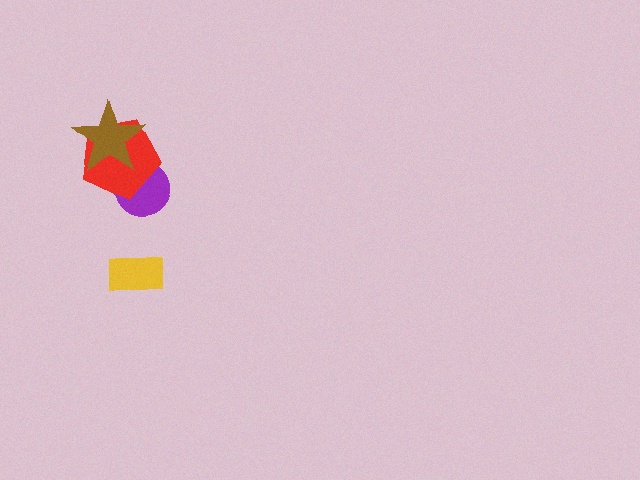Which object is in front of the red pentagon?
The brown star is in front of the red pentagon.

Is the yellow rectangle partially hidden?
No, no other shape covers it.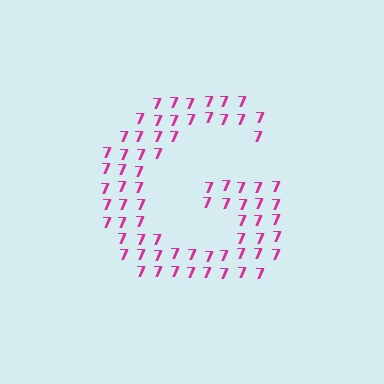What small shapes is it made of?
It is made of small digit 7's.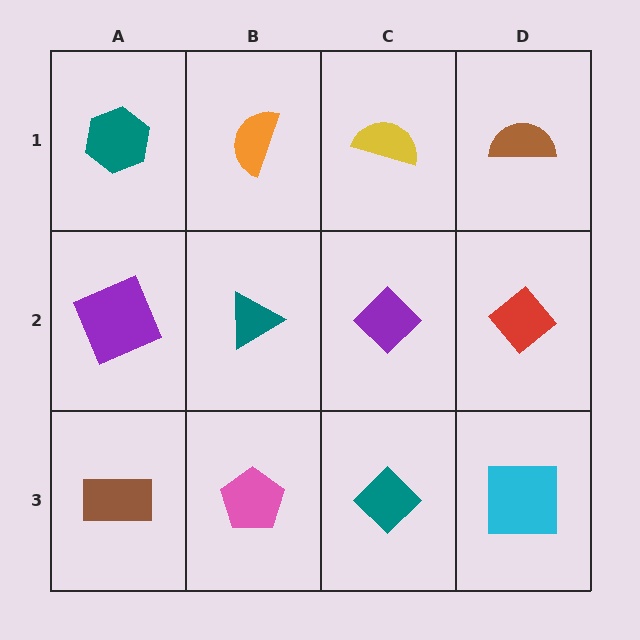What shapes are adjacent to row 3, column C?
A purple diamond (row 2, column C), a pink pentagon (row 3, column B), a cyan square (row 3, column D).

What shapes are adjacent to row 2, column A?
A teal hexagon (row 1, column A), a brown rectangle (row 3, column A), a teal triangle (row 2, column B).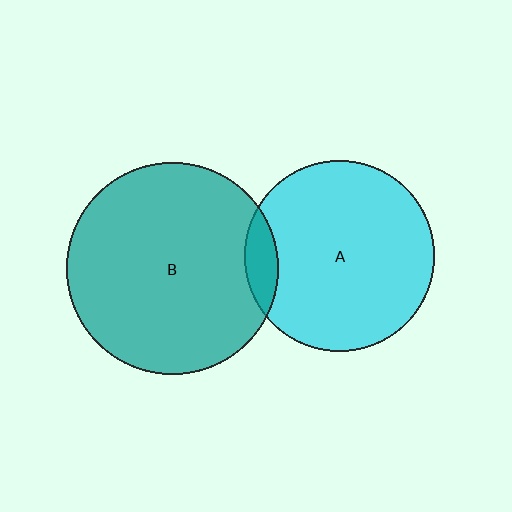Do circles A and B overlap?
Yes.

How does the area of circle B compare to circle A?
Approximately 1.2 times.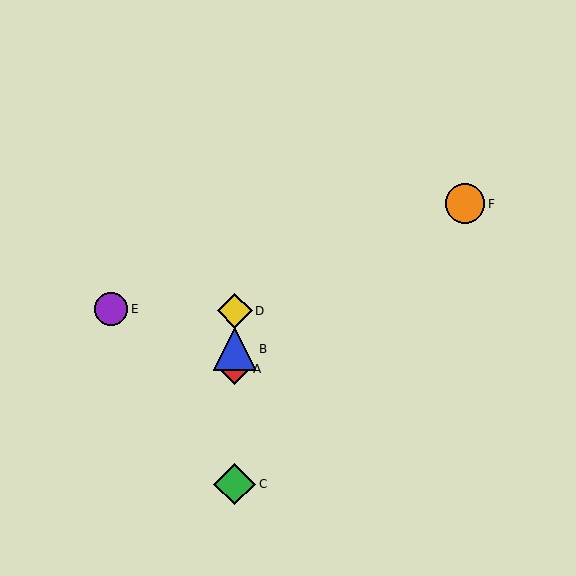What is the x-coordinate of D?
Object D is at x≈235.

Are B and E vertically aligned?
No, B is at x≈235 and E is at x≈111.